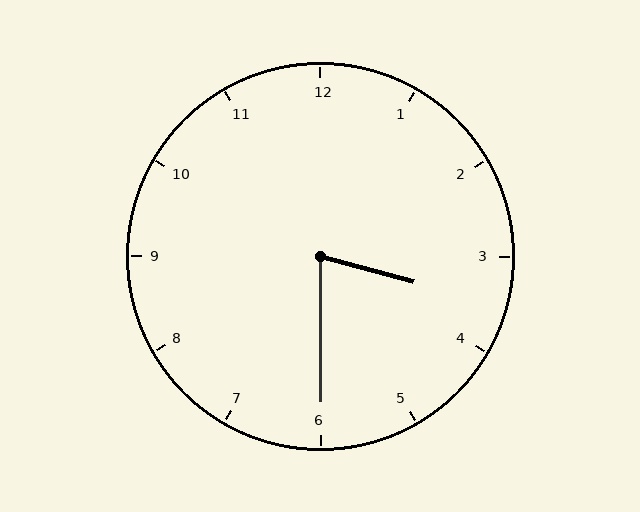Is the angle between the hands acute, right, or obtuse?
It is acute.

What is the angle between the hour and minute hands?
Approximately 75 degrees.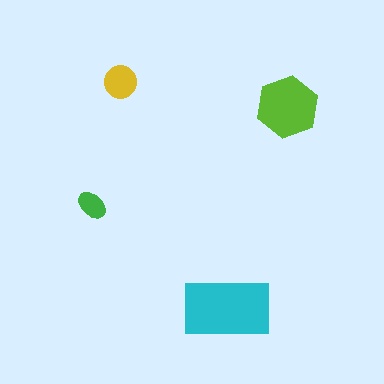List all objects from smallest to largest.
The green ellipse, the yellow circle, the lime hexagon, the cyan rectangle.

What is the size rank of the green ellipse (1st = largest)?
4th.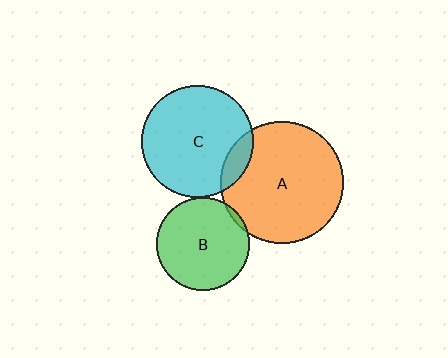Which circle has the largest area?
Circle A (orange).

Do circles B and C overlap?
Yes.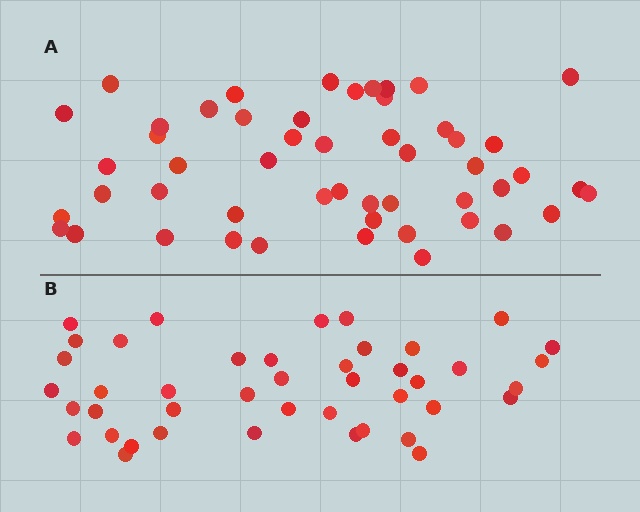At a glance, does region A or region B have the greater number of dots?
Region A (the top region) has more dots.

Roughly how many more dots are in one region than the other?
Region A has roughly 8 or so more dots than region B.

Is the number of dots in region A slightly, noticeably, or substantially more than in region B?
Region A has only slightly more — the two regions are fairly close. The ratio is roughly 1.2 to 1.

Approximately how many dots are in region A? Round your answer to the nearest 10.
About 50 dots. (The exact count is 51, which rounds to 50.)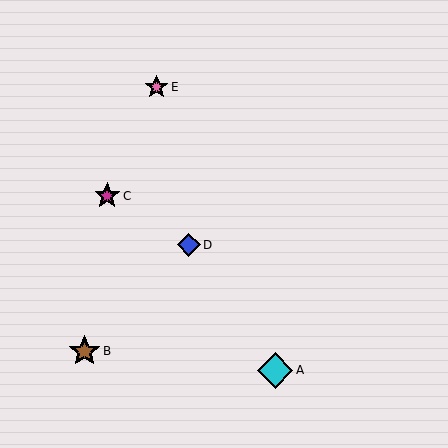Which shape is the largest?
The cyan diamond (labeled A) is the largest.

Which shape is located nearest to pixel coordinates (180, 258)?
The blue diamond (labeled D) at (189, 245) is nearest to that location.